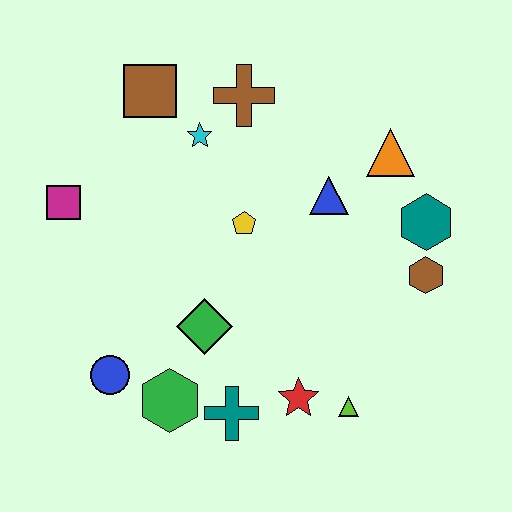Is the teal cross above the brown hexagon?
No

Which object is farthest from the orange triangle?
The blue circle is farthest from the orange triangle.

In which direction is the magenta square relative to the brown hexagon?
The magenta square is to the left of the brown hexagon.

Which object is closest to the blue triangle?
The orange triangle is closest to the blue triangle.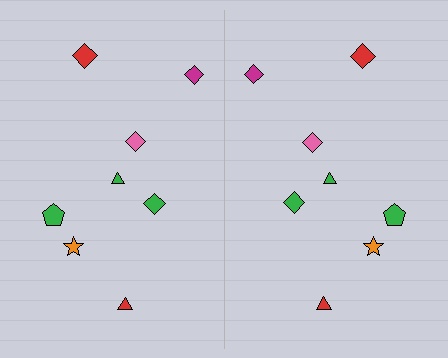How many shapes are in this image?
There are 16 shapes in this image.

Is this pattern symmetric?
Yes, this pattern has bilateral (reflection) symmetry.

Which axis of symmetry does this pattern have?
The pattern has a vertical axis of symmetry running through the center of the image.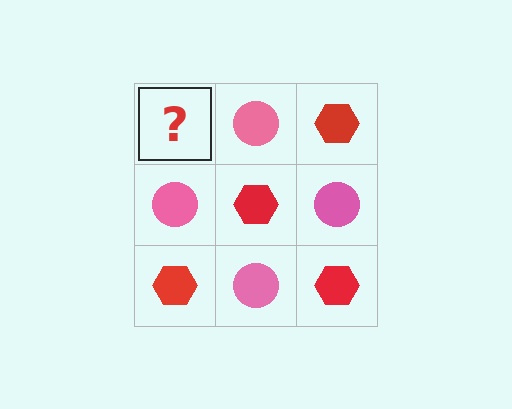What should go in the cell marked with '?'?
The missing cell should contain a red hexagon.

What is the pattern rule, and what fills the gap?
The rule is that it alternates red hexagon and pink circle in a checkerboard pattern. The gap should be filled with a red hexagon.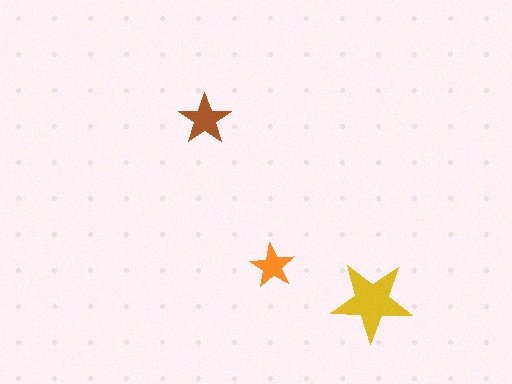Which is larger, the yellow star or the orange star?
The yellow one.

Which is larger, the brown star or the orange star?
The brown one.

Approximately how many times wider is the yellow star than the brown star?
About 1.5 times wider.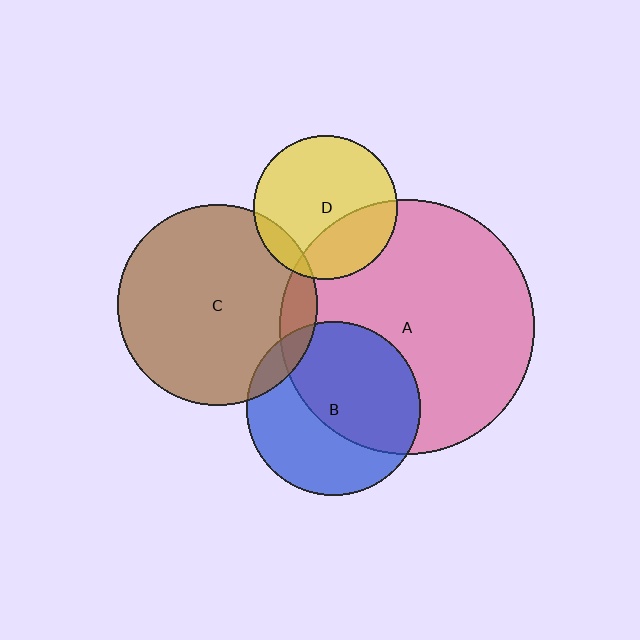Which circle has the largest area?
Circle A (pink).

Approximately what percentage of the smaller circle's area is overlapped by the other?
Approximately 10%.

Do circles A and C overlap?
Yes.